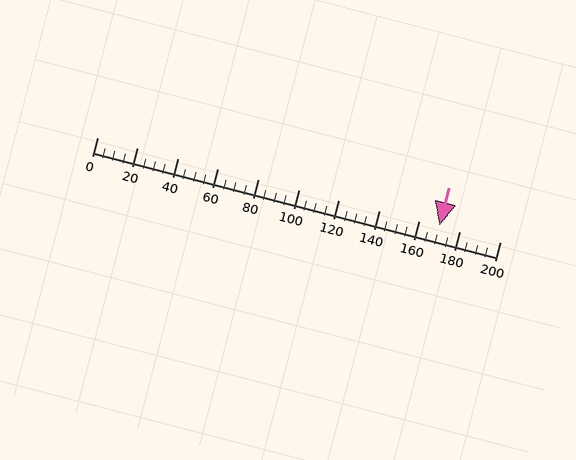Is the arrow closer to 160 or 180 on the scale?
The arrow is closer to 180.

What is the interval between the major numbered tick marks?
The major tick marks are spaced 20 units apart.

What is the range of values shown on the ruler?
The ruler shows values from 0 to 200.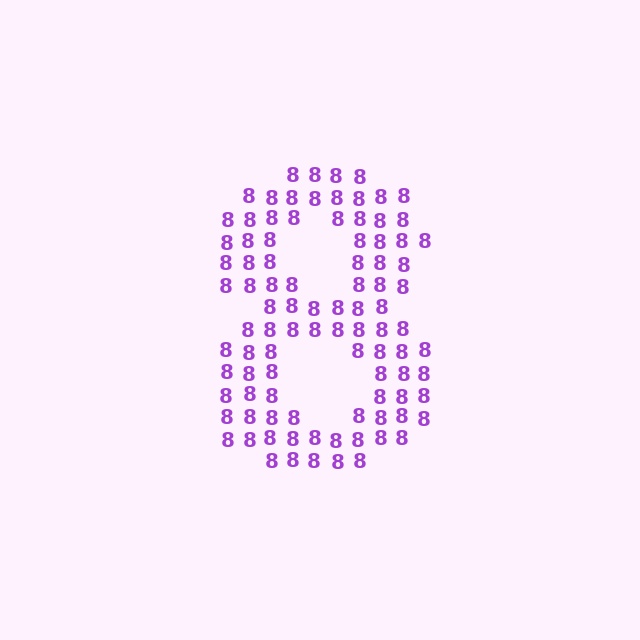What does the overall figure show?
The overall figure shows the digit 8.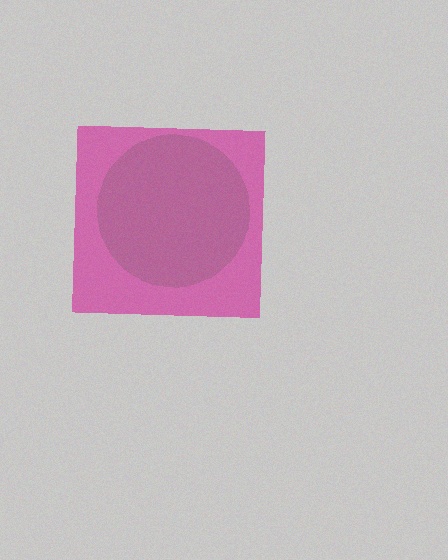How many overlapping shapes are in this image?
There are 2 overlapping shapes in the image.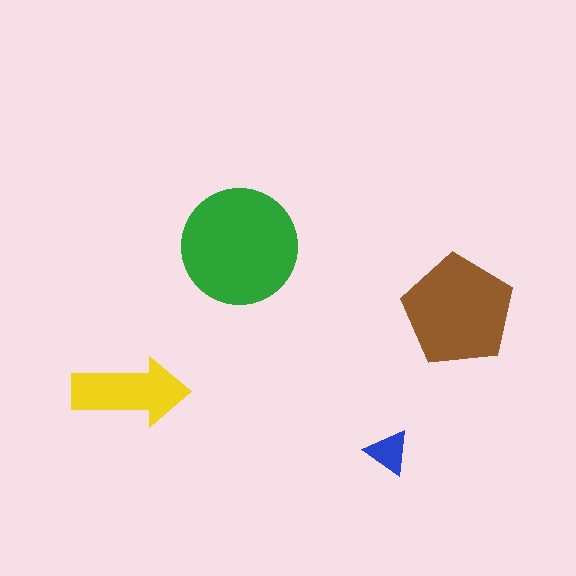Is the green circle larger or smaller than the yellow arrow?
Larger.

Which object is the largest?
The green circle.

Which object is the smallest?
The blue triangle.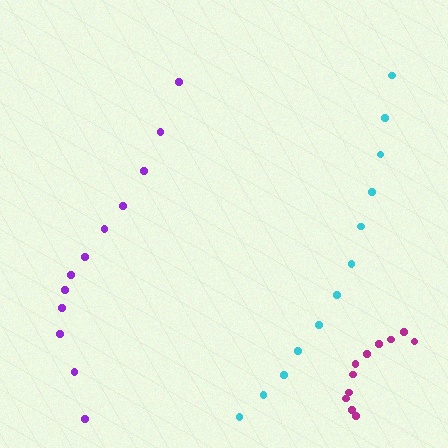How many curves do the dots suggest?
There are 3 distinct paths.